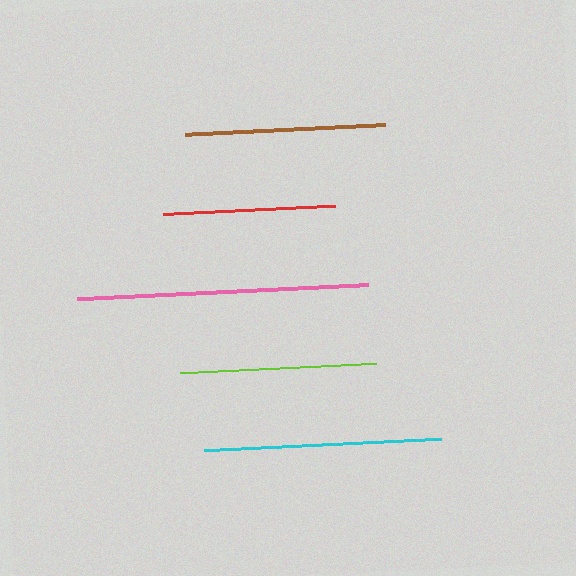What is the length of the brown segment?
The brown segment is approximately 200 pixels long.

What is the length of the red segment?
The red segment is approximately 172 pixels long.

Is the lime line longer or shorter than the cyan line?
The cyan line is longer than the lime line.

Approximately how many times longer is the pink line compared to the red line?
The pink line is approximately 1.7 times the length of the red line.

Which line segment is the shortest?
The red line is the shortest at approximately 172 pixels.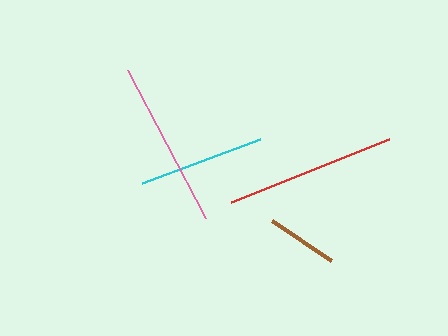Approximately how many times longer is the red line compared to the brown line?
The red line is approximately 2.4 times the length of the brown line.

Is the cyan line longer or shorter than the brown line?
The cyan line is longer than the brown line.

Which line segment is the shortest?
The brown line is the shortest at approximately 71 pixels.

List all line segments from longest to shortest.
From longest to shortest: red, pink, cyan, brown.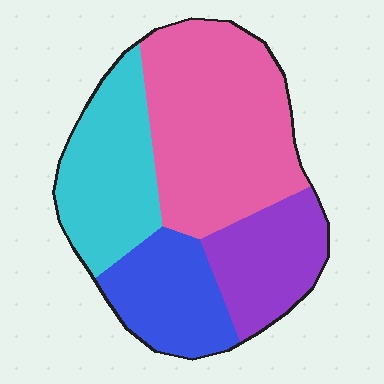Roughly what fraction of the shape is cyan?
Cyan covers roughly 25% of the shape.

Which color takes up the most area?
Pink, at roughly 40%.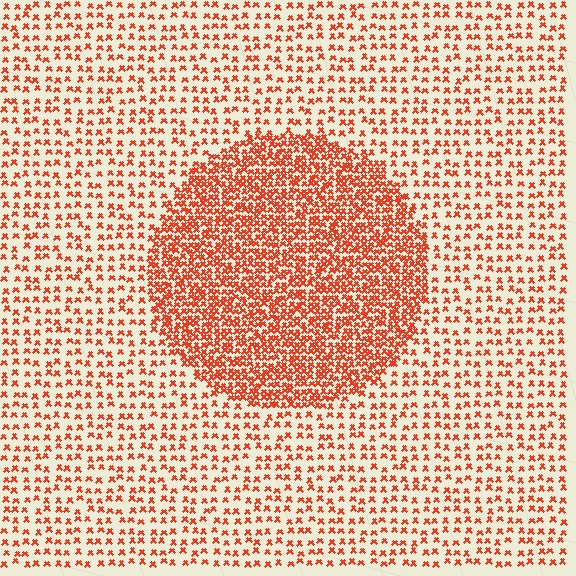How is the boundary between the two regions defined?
The boundary is defined by a change in element density (approximately 2.5x ratio). All elements are the same color, size, and shape.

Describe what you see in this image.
The image contains small red elements arranged at two different densities. A circle-shaped region is visible where the elements are more densely packed than the surrounding area.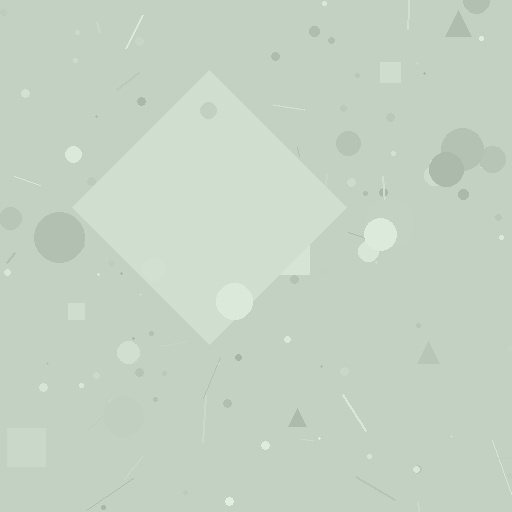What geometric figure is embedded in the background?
A diamond is embedded in the background.